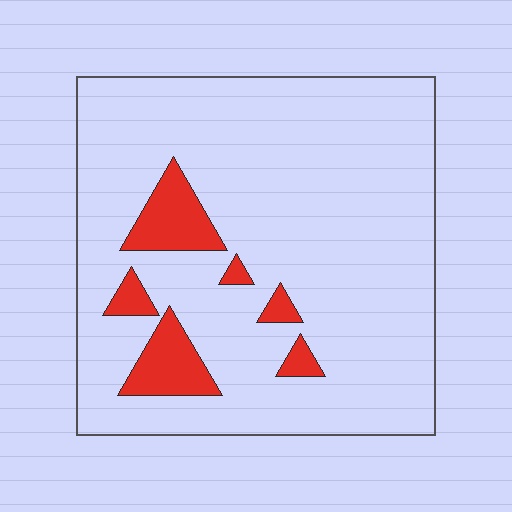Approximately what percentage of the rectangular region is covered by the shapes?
Approximately 10%.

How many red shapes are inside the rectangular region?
6.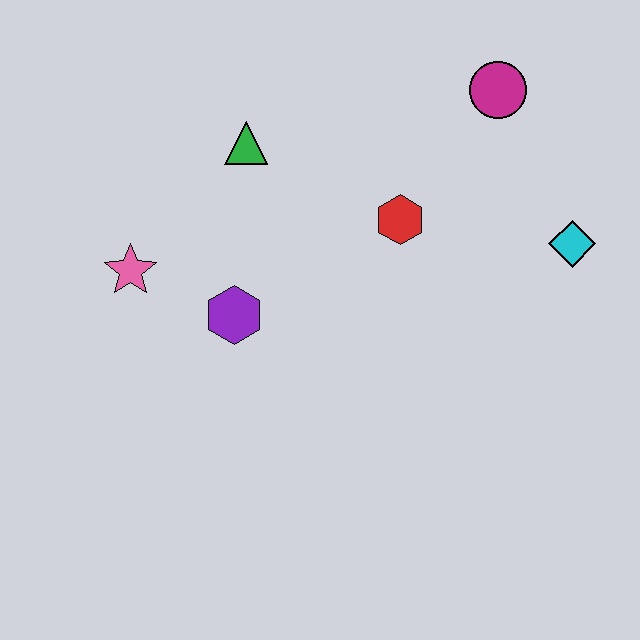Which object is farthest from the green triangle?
The cyan diamond is farthest from the green triangle.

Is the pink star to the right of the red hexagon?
No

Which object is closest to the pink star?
The purple hexagon is closest to the pink star.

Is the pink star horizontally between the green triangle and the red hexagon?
No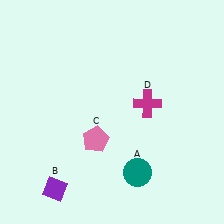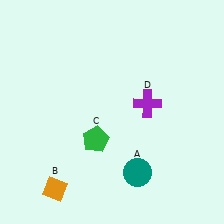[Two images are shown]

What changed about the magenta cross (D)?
In Image 1, D is magenta. In Image 2, it changed to purple.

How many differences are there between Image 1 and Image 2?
There are 3 differences between the two images.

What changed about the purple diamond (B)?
In Image 1, B is purple. In Image 2, it changed to orange.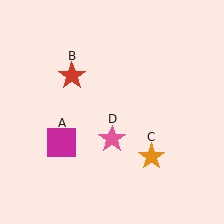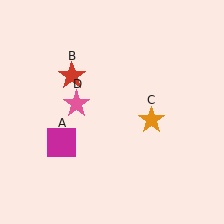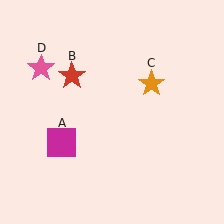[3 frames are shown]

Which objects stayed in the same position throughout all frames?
Magenta square (object A) and red star (object B) remained stationary.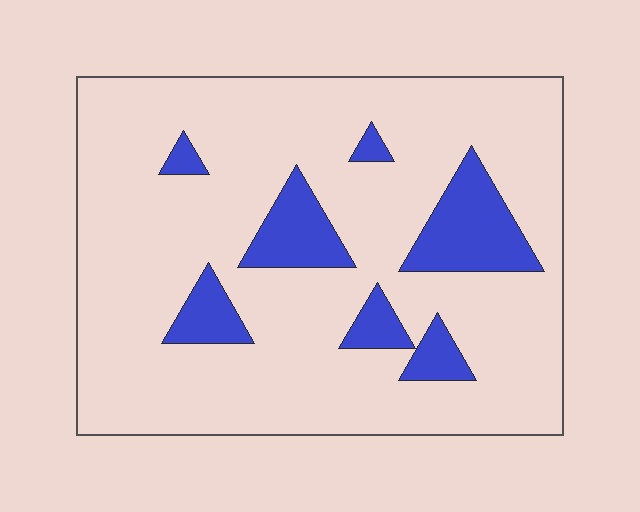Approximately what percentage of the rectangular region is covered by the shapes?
Approximately 15%.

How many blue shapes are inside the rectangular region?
7.